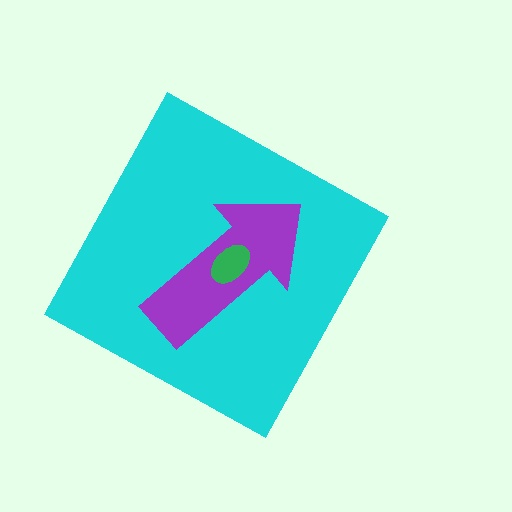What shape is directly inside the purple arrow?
The green ellipse.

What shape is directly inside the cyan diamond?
The purple arrow.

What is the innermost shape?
The green ellipse.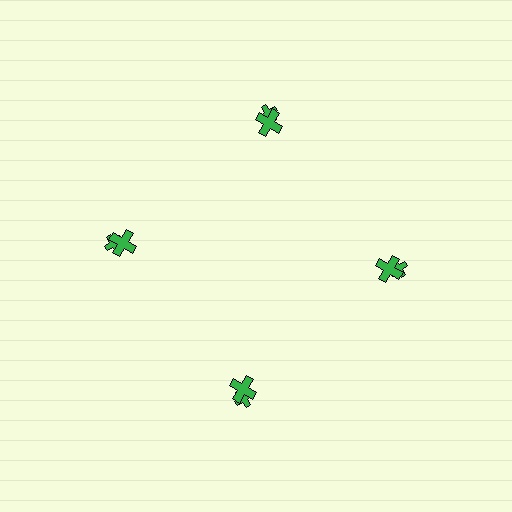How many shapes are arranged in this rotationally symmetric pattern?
There are 8 shapes, arranged in 4 groups of 2.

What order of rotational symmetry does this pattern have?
This pattern has 4-fold rotational symmetry.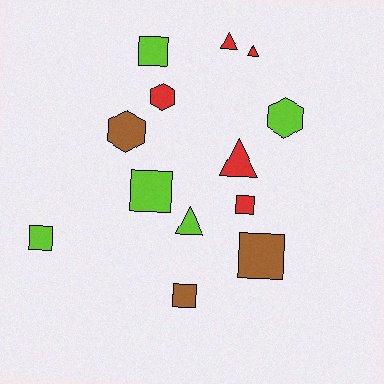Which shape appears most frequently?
Square, with 6 objects.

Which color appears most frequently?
Lime, with 5 objects.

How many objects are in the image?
There are 13 objects.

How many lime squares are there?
There are 3 lime squares.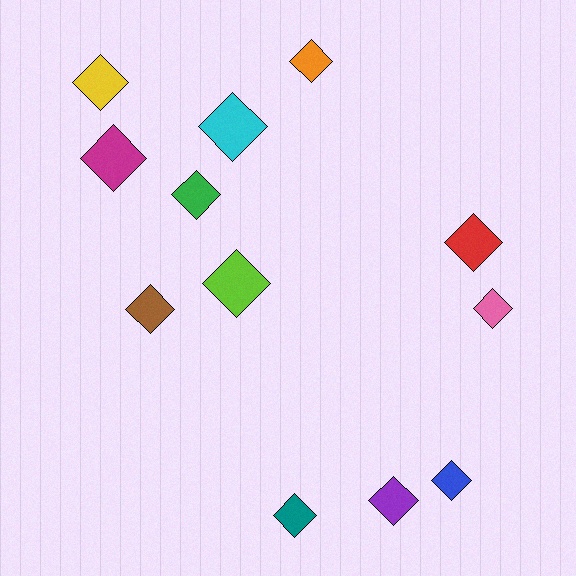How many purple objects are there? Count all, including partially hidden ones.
There is 1 purple object.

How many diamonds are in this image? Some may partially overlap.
There are 12 diamonds.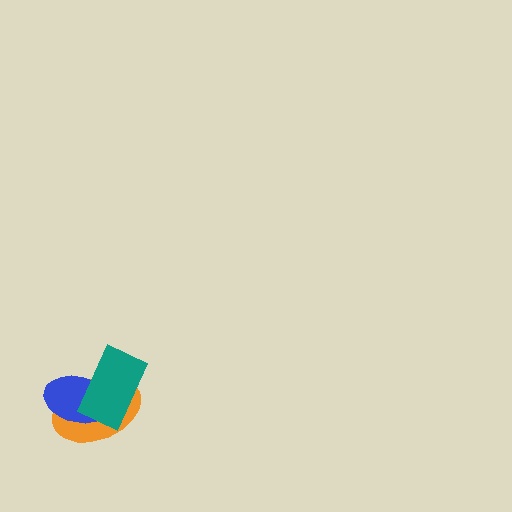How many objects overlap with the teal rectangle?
2 objects overlap with the teal rectangle.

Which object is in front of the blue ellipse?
The teal rectangle is in front of the blue ellipse.